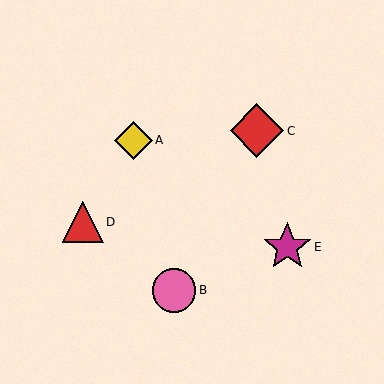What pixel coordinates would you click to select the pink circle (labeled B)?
Click at (174, 290) to select the pink circle B.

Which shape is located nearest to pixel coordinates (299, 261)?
The magenta star (labeled E) at (287, 247) is nearest to that location.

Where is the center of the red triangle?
The center of the red triangle is at (83, 222).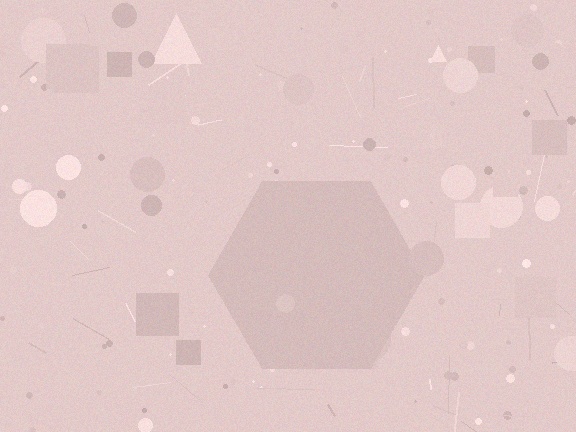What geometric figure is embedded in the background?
A hexagon is embedded in the background.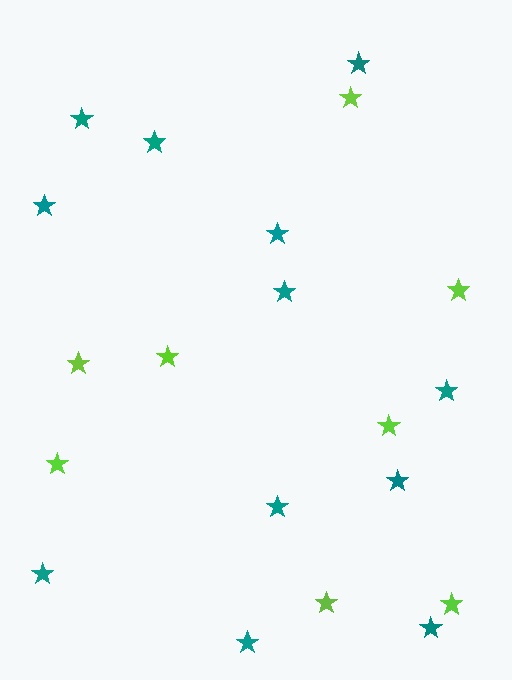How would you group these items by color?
There are 2 groups: one group of teal stars (12) and one group of lime stars (8).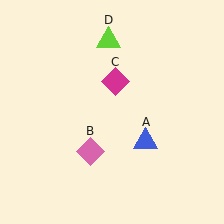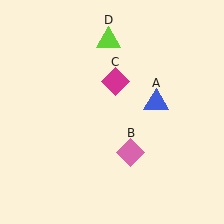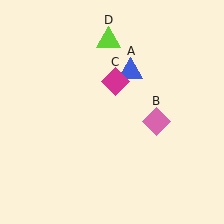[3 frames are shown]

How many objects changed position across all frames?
2 objects changed position: blue triangle (object A), pink diamond (object B).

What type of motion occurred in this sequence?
The blue triangle (object A), pink diamond (object B) rotated counterclockwise around the center of the scene.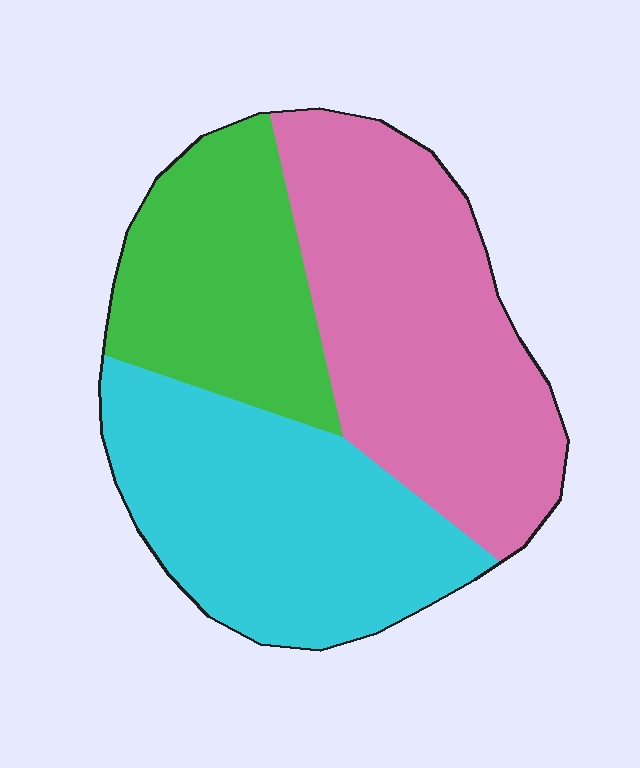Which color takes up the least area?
Green, at roughly 25%.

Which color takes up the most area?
Pink, at roughly 40%.